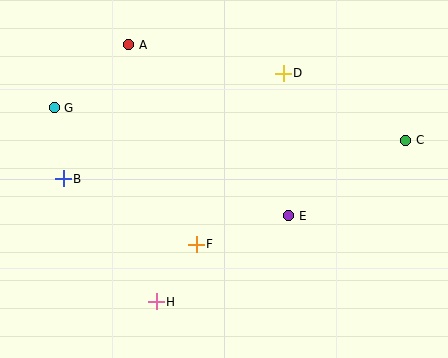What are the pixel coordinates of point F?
Point F is at (196, 244).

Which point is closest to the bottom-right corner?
Point E is closest to the bottom-right corner.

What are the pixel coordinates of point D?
Point D is at (283, 73).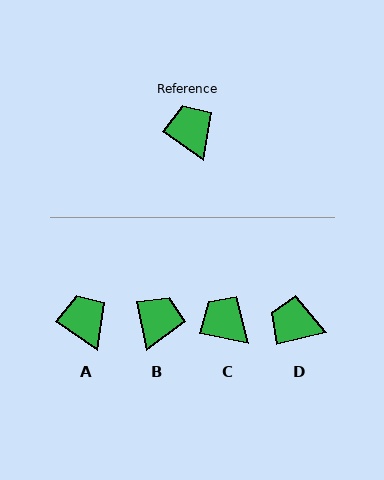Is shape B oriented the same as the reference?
No, it is off by about 44 degrees.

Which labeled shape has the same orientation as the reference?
A.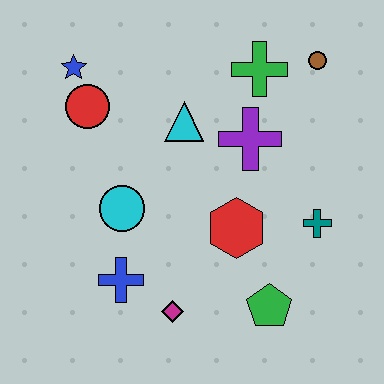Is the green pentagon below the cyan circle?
Yes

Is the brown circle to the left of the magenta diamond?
No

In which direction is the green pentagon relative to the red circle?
The green pentagon is below the red circle.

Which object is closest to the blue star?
The red circle is closest to the blue star.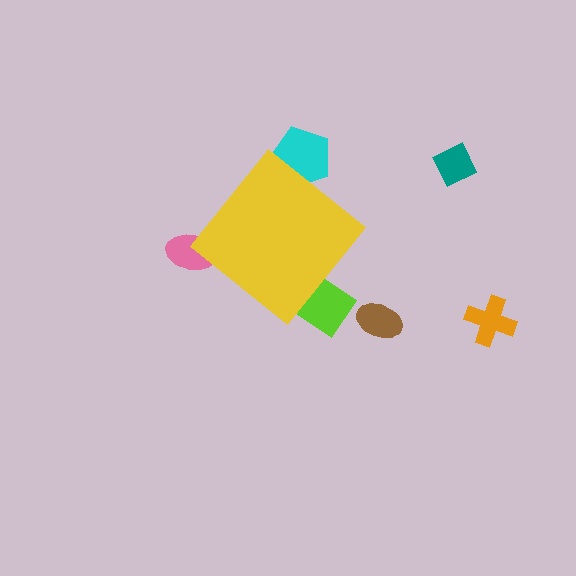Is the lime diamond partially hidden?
Yes, the lime diamond is partially hidden behind the yellow diamond.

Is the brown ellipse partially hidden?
No, the brown ellipse is fully visible.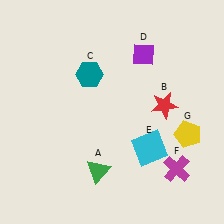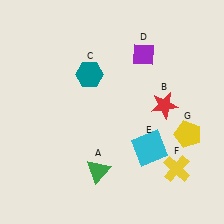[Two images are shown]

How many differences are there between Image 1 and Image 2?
There is 1 difference between the two images.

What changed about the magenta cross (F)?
In Image 1, F is magenta. In Image 2, it changed to yellow.